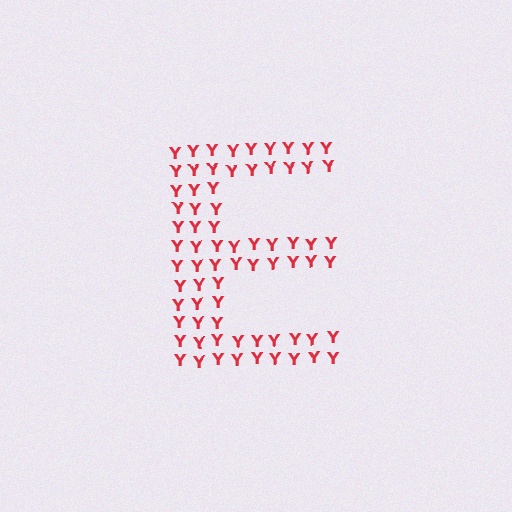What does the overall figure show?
The overall figure shows the letter E.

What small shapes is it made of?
It is made of small letter Y's.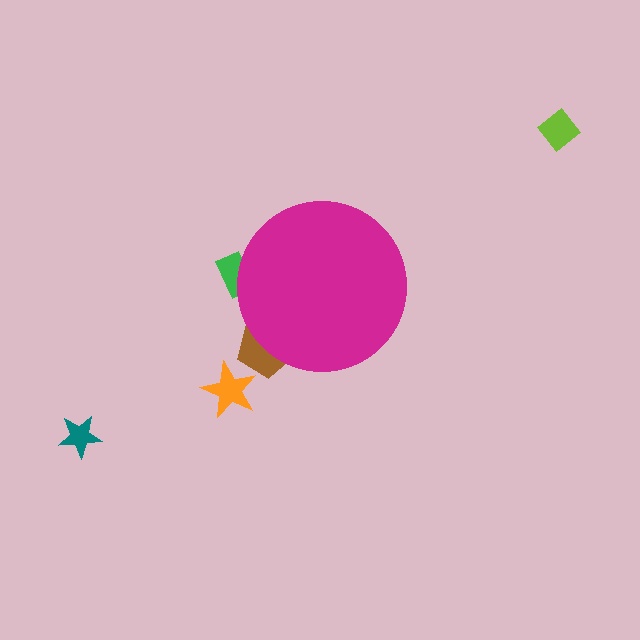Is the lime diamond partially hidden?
No, the lime diamond is fully visible.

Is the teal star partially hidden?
No, the teal star is fully visible.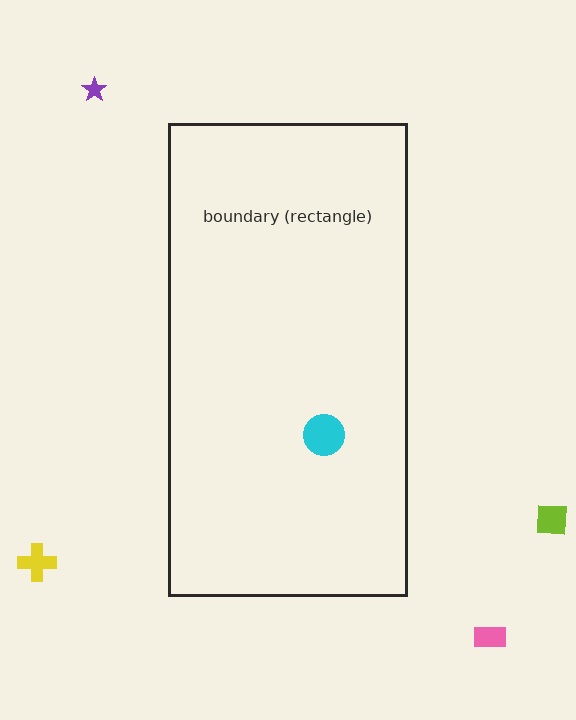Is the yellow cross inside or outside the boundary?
Outside.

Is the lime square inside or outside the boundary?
Outside.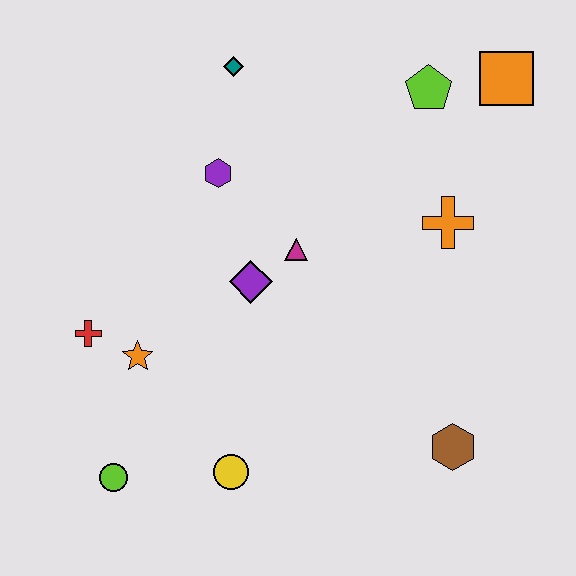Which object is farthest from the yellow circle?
The orange square is farthest from the yellow circle.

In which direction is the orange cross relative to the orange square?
The orange cross is below the orange square.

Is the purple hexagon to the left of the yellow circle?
Yes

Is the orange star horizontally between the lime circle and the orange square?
Yes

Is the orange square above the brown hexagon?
Yes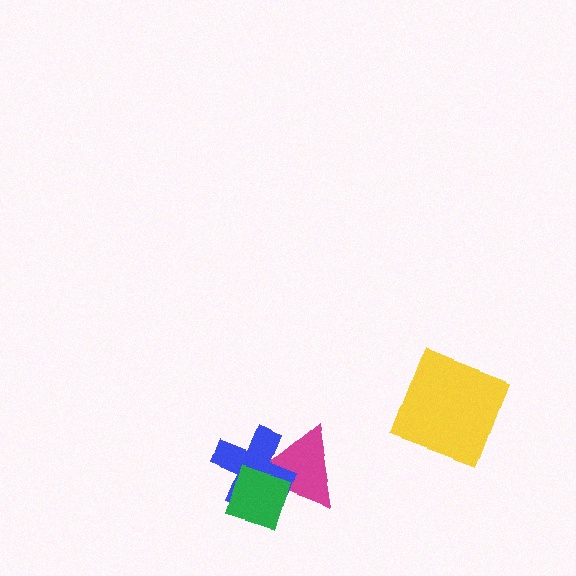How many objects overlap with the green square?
2 objects overlap with the green square.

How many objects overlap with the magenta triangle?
2 objects overlap with the magenta triangle.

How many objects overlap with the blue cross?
2 objects overlap with the blue cross.